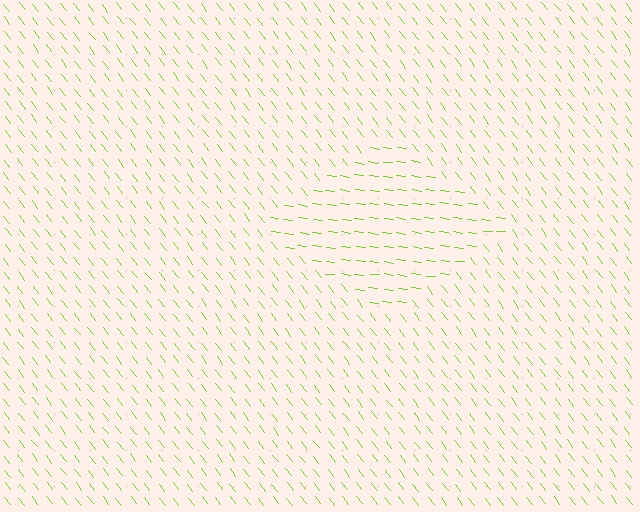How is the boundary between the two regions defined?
The boundary is defined purely by a change in line orientation (approximately 45 degrees difference). All lines are the same color and thickness.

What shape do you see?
I see a diamond.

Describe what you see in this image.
The image is filled with small lime line segments. A diamond region in the image has lines oriented differently from the surrounding lines, creating a visible texture boundary.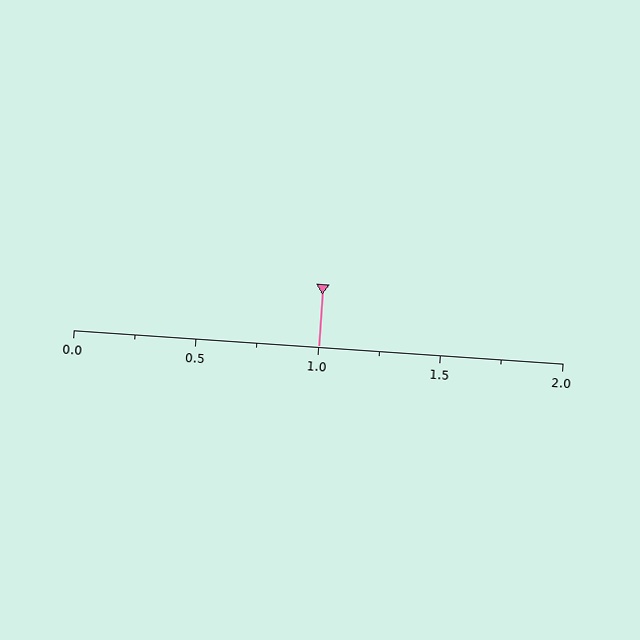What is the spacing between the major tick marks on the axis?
The major ticks are spaced 0.5 apart.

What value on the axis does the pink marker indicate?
The marker indicates approximately 1.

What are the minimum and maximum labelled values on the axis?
The axis runs from 0.0 to 2.0.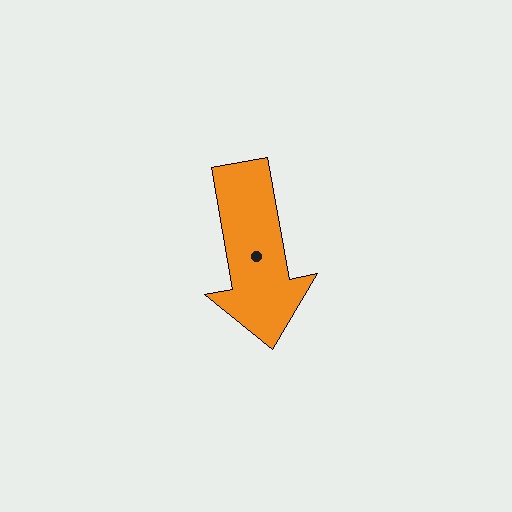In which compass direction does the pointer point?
South.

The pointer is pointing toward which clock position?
Roughly 6 o'clock.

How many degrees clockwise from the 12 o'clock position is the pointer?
Approximately 170 degrees.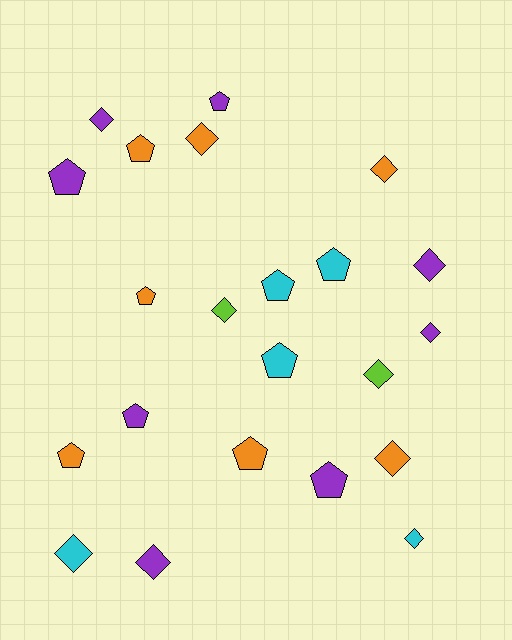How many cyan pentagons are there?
There are 3 cyan pentagons.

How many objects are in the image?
There are 22 objects.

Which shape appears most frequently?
Diamond, with 11 objects.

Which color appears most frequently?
Purple, with 8 objects.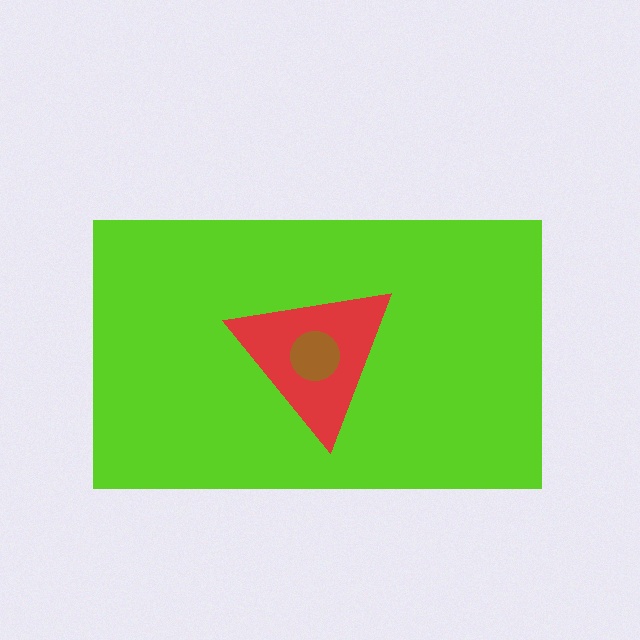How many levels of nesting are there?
3.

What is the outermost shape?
The lime rectangle.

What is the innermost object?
The brown circle.